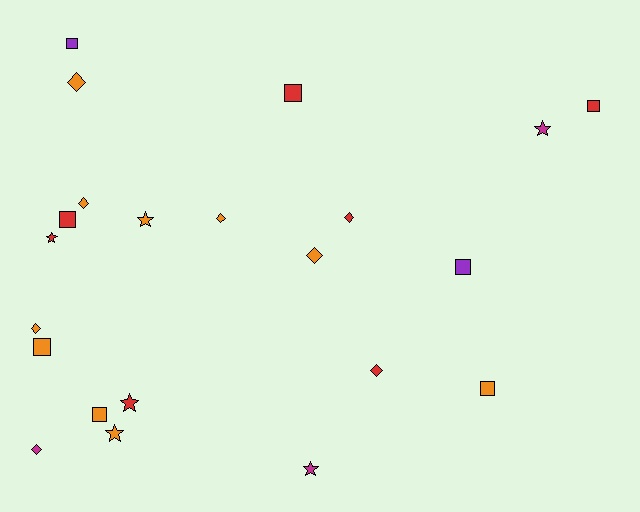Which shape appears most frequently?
Diamond, with 8 objects.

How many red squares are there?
There are 3 red squares.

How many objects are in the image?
There are 22 objects.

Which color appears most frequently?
Orange, with 10 objects.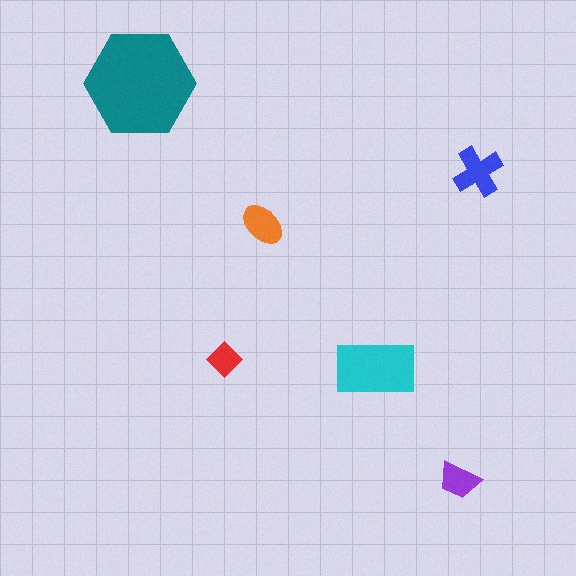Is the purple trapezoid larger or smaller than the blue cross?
Smaller.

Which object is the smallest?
The red diamond.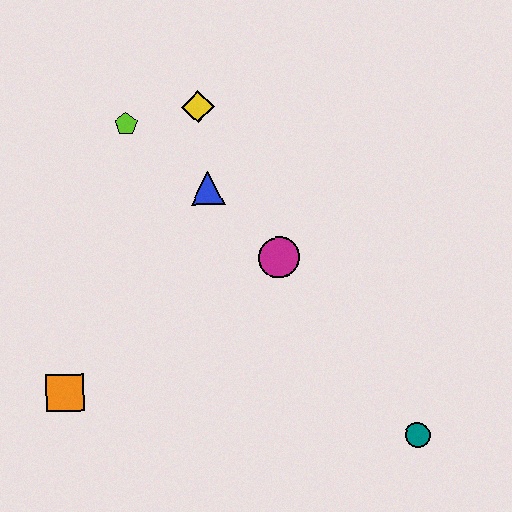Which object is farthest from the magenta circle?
The orange square is farthest from the magenta circle.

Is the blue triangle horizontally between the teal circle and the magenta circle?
No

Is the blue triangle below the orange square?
No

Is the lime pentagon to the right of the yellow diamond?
No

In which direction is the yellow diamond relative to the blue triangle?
The yellow diamond is above the blue triangle.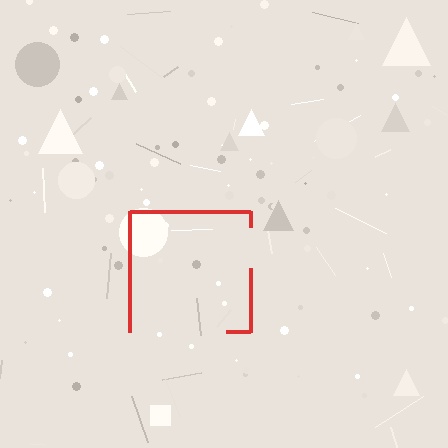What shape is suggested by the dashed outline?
The dashed outline suggests a square.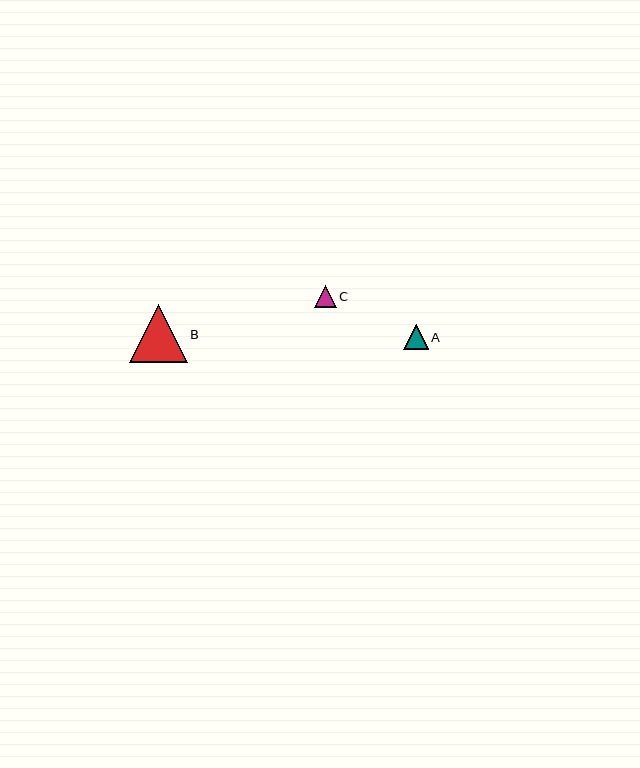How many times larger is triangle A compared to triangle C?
Triangle A is approximately 1.1 times the size of triangle C.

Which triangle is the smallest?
Triangle C is the smallest with a size of approximately 22 pixels.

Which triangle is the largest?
Triangle B is the largest with a size of approximately 58 pixels.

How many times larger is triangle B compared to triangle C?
Triangle B is approximately 2.6 times the size of triangle C.